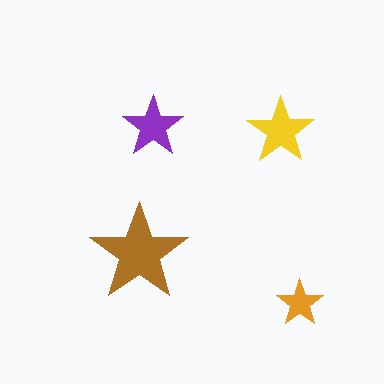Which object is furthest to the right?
The orange star is rightmost.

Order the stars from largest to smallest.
the brown one, the yellow one, the purple one, the orange one.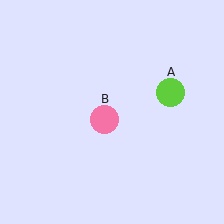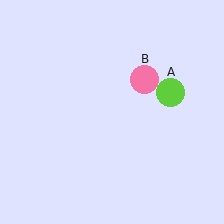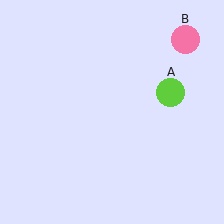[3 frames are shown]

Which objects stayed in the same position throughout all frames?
Lime circle (object A) remained stationary.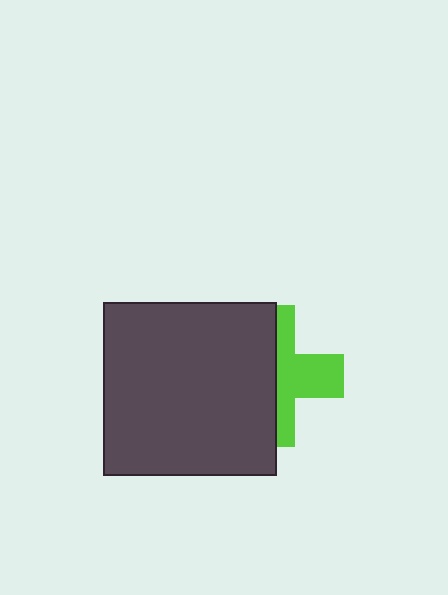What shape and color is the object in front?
The object in front is a dark gray square.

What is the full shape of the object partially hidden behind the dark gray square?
The partially hidden object is a lime cross.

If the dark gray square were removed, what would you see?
You would see the complete lime cross.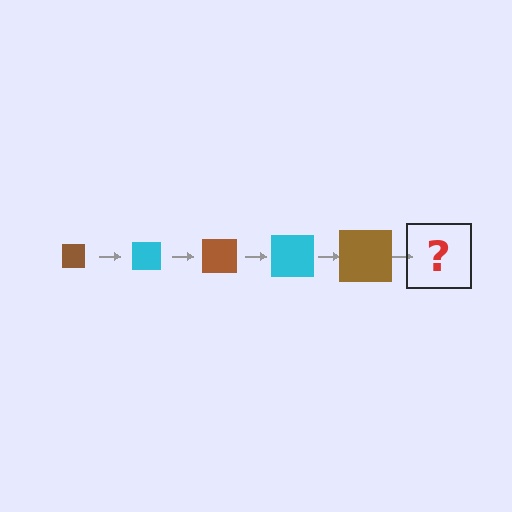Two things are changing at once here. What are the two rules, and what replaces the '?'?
The two rules are that the square grows larger each step and the color cycles through brown and cyan. The '?' should be a cyan square, larger than the previous one.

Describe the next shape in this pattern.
It should be a cyan square, larger than the previous one.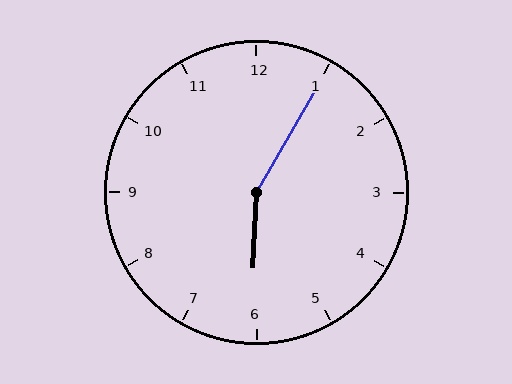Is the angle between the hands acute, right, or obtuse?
It is obtuse.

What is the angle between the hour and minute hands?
Approximately 152 degrees.